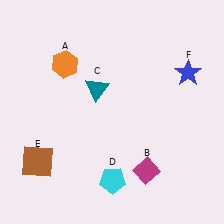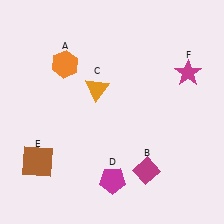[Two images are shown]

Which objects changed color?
C changed from teal to orange. D changed from cyan to magenta. F changed from blue to magenta.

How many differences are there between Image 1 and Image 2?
There are 3 differences between the two images.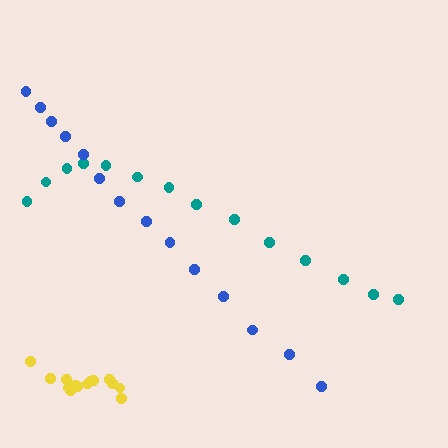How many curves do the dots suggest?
There are 3 distinct paths.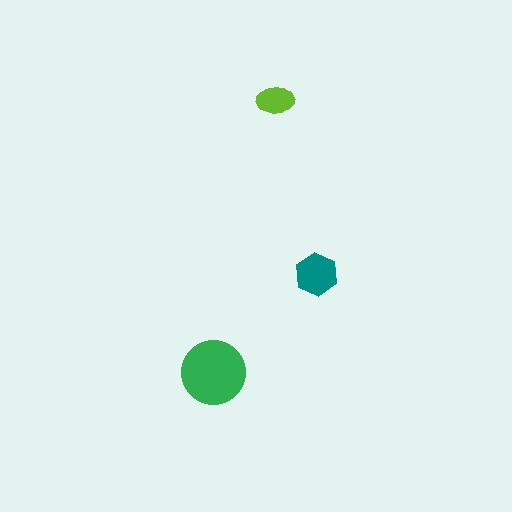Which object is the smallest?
The lime ellipse.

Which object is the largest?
The green circle.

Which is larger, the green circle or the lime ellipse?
The green circle.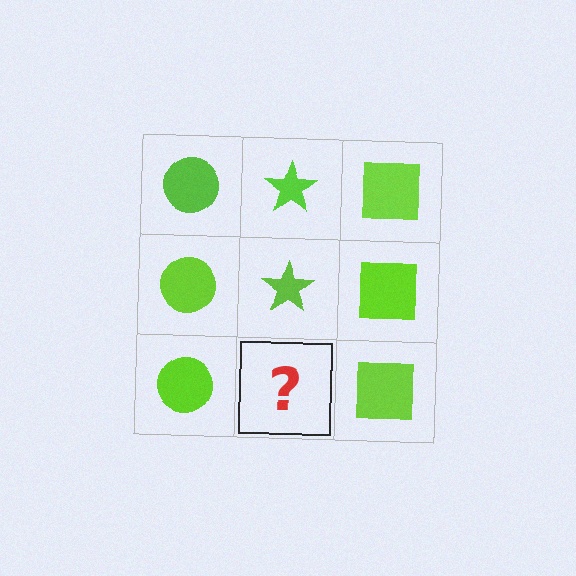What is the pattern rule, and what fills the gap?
The rule is that each column has a consistent shape. The gap should be filled with a lime star.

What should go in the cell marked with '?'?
The missing cell should contain a lime star.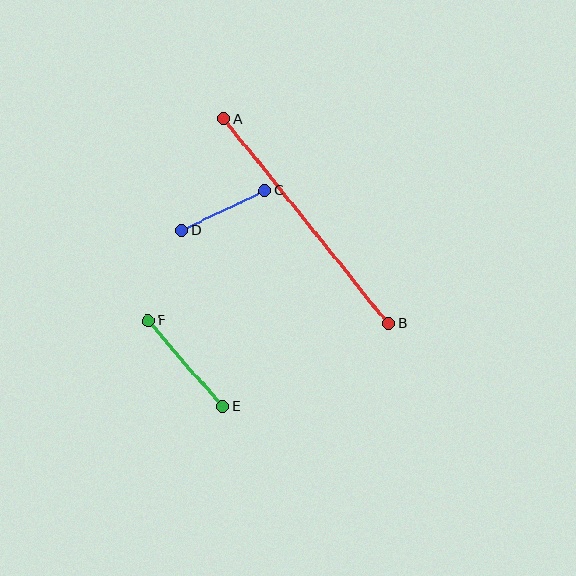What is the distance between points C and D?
The distance is approximately 92 pixels.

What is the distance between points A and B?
The distance is approximately 263 pixels.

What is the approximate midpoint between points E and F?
The midpoint is at approximately (186, 364) pixels.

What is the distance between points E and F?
The distance is approximately 114 pixels.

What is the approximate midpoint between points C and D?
The midpoint is at approximately (223, 211) pixels.